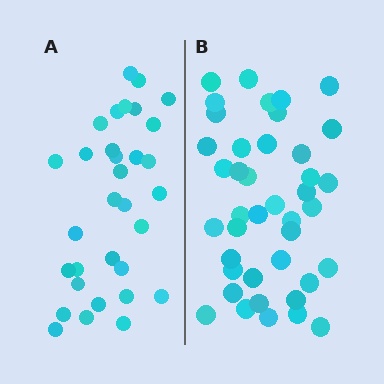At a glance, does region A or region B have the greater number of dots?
Region B (the right region) has more dots.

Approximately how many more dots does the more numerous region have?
Region B has roughly 8 or so more dots than region A.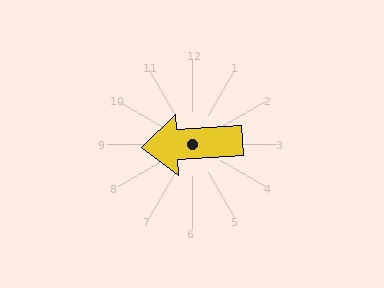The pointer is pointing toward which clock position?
Roughly 9 o'clock.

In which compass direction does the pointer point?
West.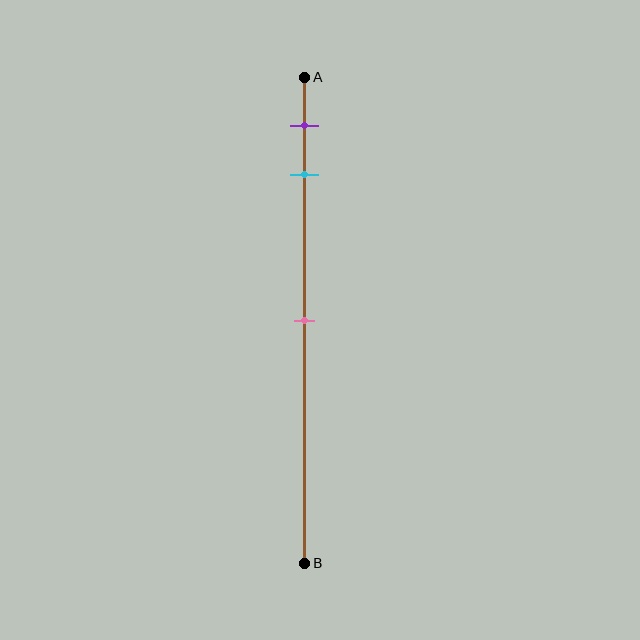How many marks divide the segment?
There are 3 marks dividing the segment.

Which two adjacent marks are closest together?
The purple and cyan marks are the closest adjacent pair.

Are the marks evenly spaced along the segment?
No, the marks are not evenly spaced.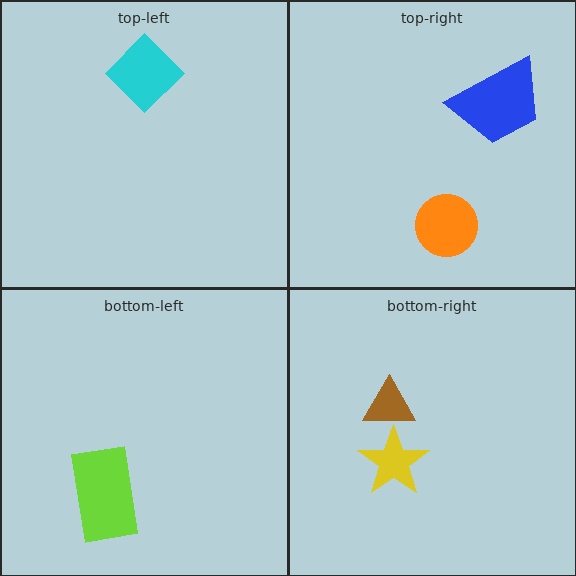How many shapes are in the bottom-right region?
2.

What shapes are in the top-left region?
The cyan diamond.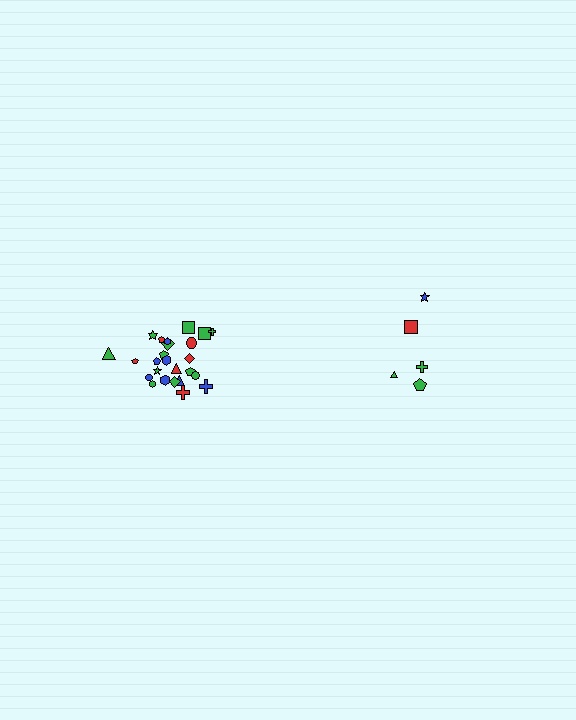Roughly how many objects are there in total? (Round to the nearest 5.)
Roughly 30 objects in total.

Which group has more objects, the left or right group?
The left group.